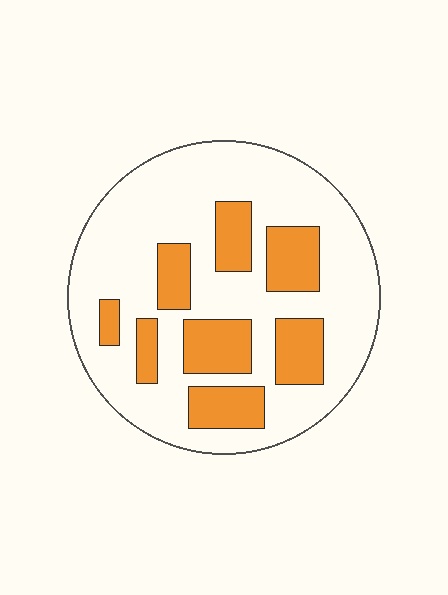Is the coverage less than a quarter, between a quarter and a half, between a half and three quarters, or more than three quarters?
Between a quarter and a half.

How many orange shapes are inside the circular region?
8.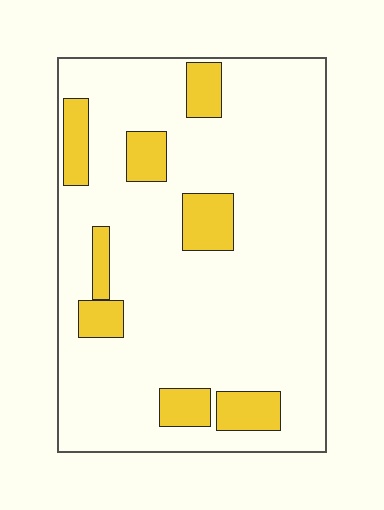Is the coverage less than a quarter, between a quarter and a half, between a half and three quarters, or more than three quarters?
Less than a quarter.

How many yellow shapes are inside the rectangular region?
8.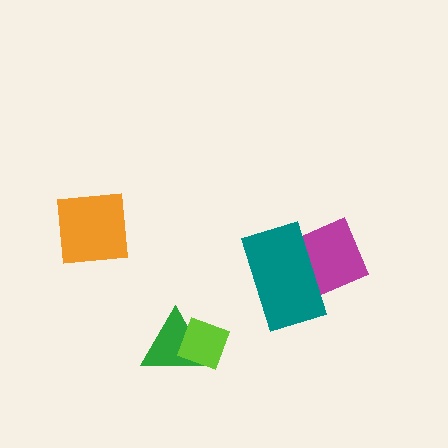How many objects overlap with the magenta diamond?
1 object overlaps with the magenta diamond.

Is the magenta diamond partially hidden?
Yes, it is partially covered by another shape.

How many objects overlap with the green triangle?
1 object overlaps with the green triangle.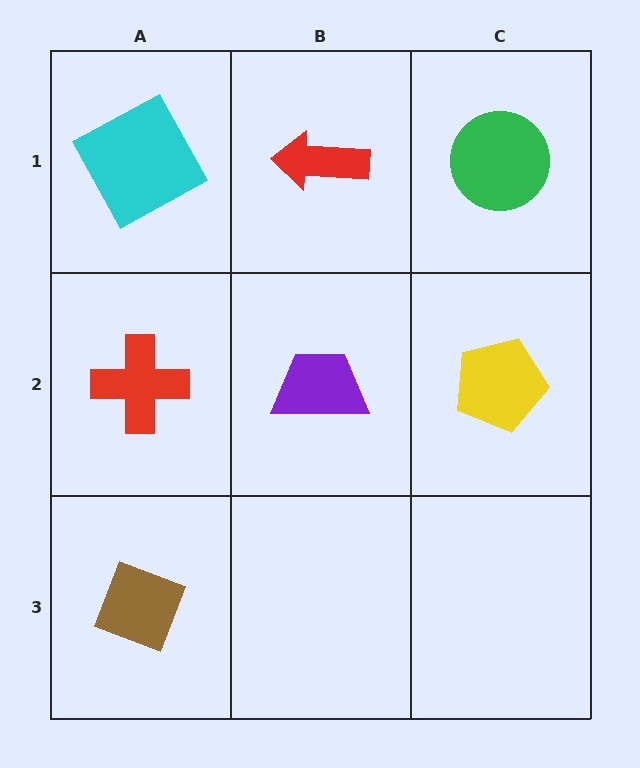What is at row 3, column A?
A brown diamond.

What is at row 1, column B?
A red arrow.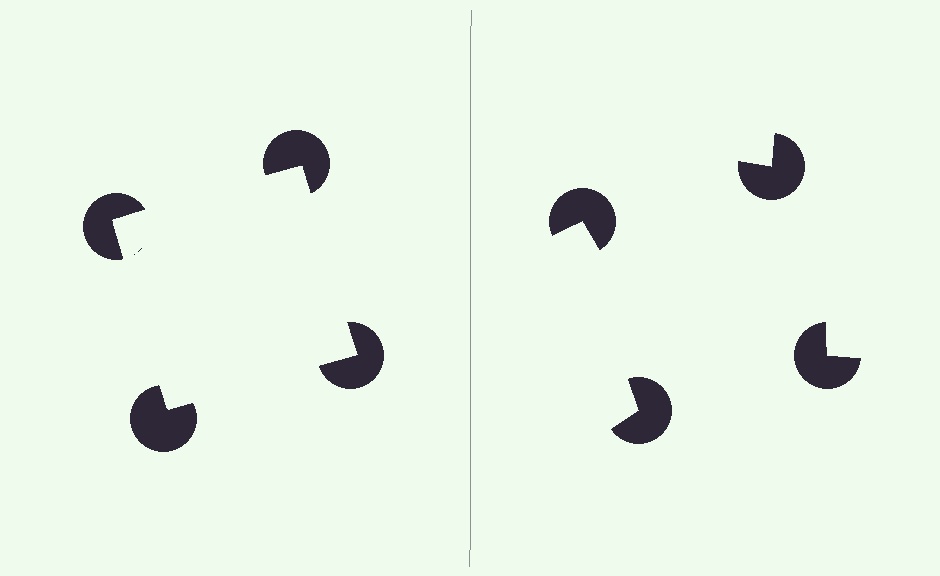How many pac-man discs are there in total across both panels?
8 — 4 on each side.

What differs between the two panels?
The pac-man discs are positioned identically on both sides; only the wedge orientations differ. On the left they align to a square; on the right they are misaligned.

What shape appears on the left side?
An illusory square.